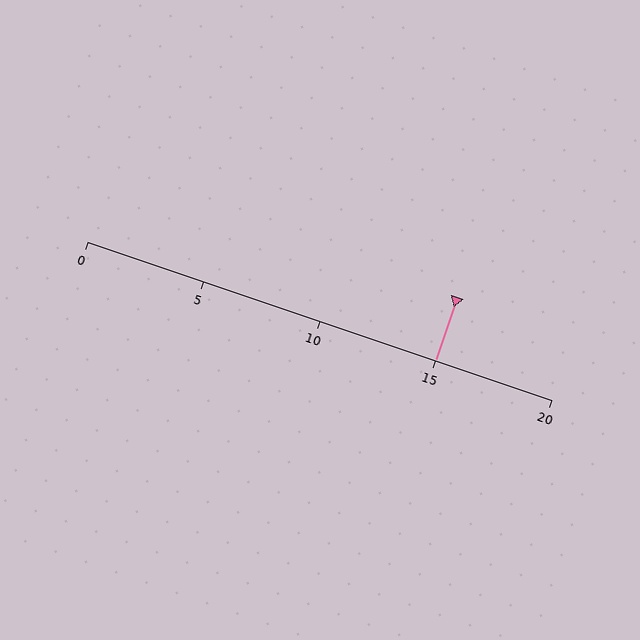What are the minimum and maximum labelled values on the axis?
The axis runs from 0 to 20.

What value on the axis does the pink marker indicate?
The marker indicates approximately 15.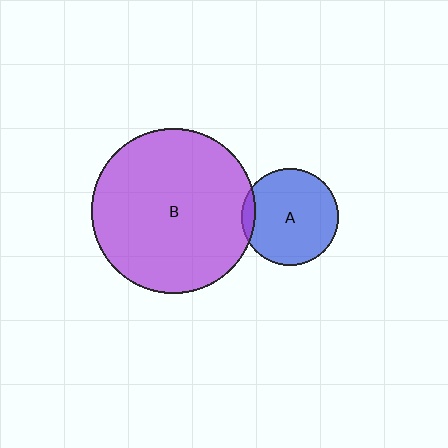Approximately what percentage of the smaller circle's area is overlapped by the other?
Approximately 10%.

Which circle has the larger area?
Circle B (purple).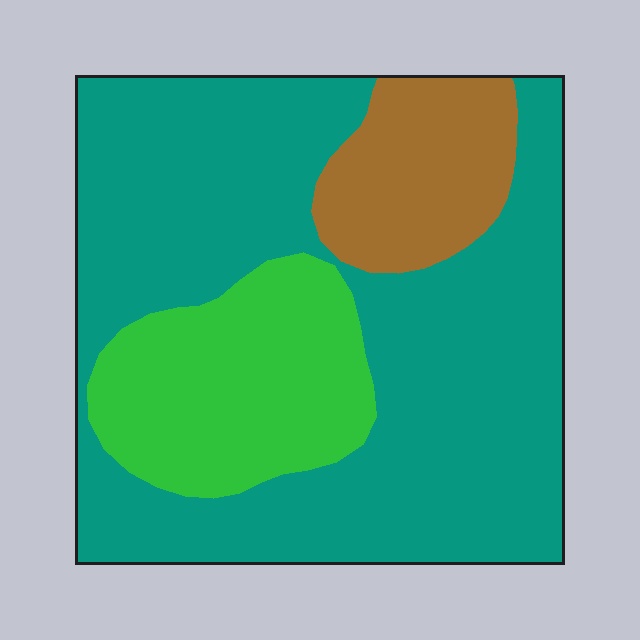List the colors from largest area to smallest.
From largest to smallest: teal, green, brown.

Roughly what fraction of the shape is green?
Green covers 21% of the shape.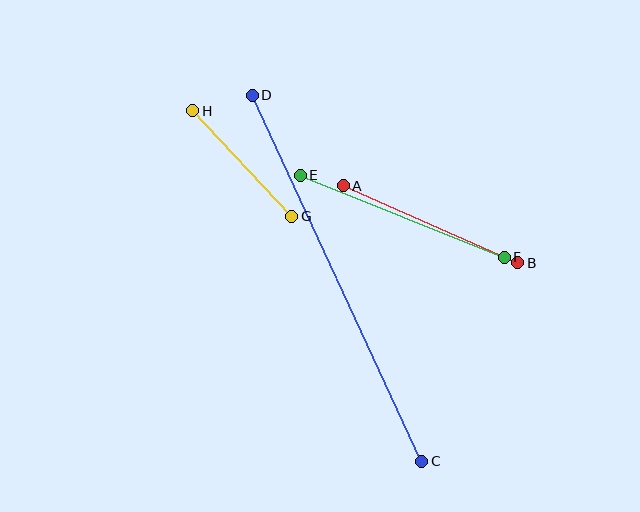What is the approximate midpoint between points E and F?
The midpoint is at approximately (402, 216) pixels.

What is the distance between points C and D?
The distance is approximately 403 pixels.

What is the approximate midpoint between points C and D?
The midpoint is at approximately (337, 278) pixels.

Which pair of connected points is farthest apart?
Points C and D are farthest apart.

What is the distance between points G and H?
The distance is approximately 145 pixels.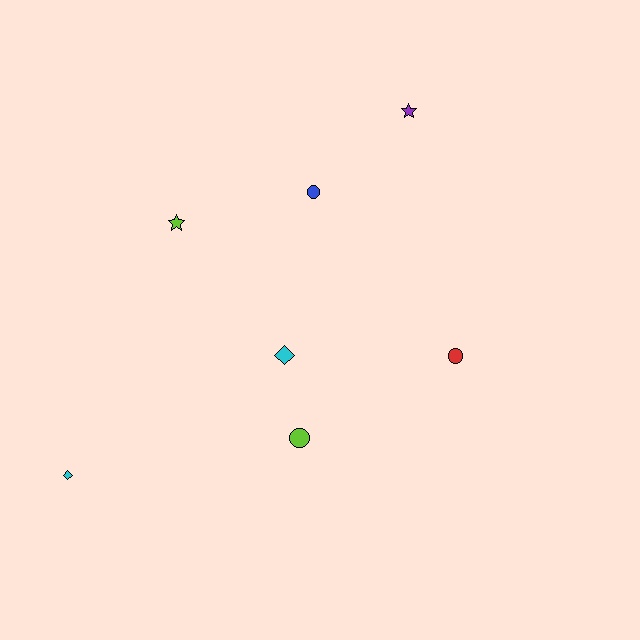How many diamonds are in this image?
There are 2 diamonds.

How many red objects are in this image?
There is 1 red object.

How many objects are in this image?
There are 7 objects.